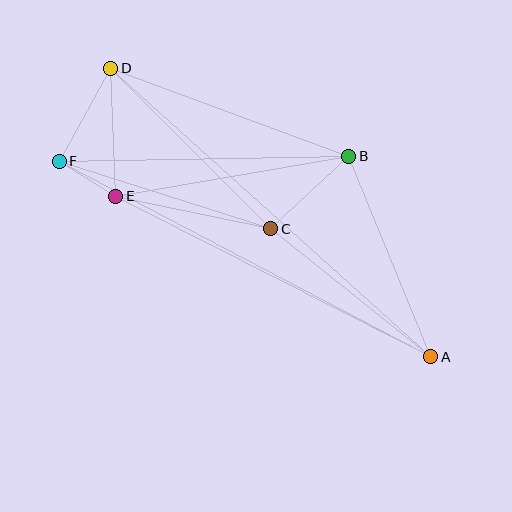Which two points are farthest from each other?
Points A and D are farthest from each other.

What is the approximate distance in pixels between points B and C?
The distance between B and C is approximately 107 pixels.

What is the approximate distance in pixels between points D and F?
The distance between D and F is approximately 107 pixels.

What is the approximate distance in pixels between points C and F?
The distance between C and F is approximately 222 pixels.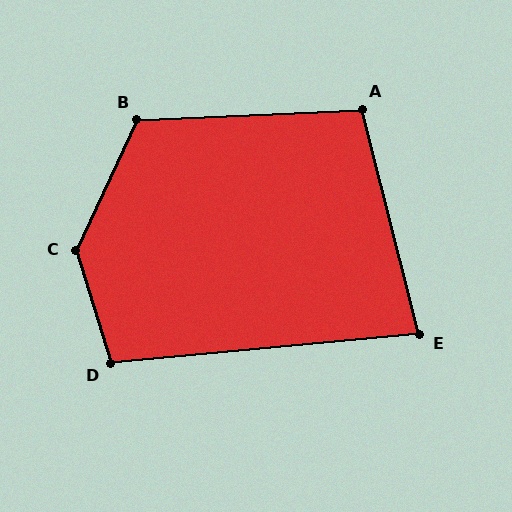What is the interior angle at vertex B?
Approximately 118 degrees (obtuse).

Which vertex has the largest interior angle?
C, at approximately 137 degrees.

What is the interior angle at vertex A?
Approximately 102 degrees (obtuse).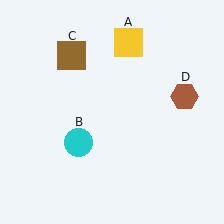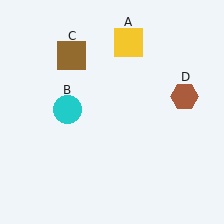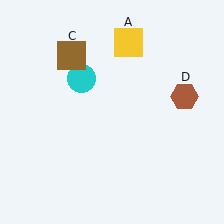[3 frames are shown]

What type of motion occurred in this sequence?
The cyan circle (object B) rotated clockwise around the center of the scene.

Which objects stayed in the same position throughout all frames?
Yellow square (object A) and brown square (object C) and brown hexagon (object D) remained stationary.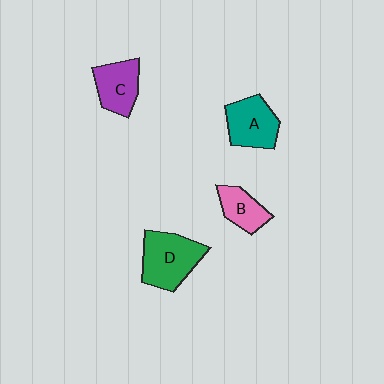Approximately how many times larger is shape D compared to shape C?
Approximately 1.4 times.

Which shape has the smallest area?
Shape B (pink).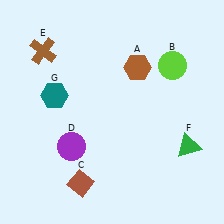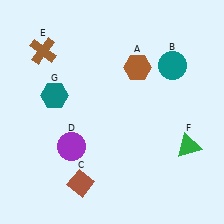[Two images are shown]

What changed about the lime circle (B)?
In Image 1, B is lime. In Image 2, it changed to teal.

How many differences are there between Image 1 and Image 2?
There is 1 difference between the two images.